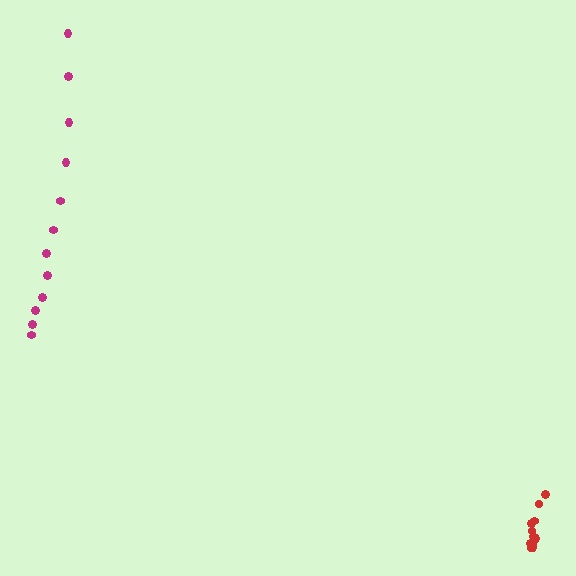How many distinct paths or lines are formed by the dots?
There are 2 distinct paths.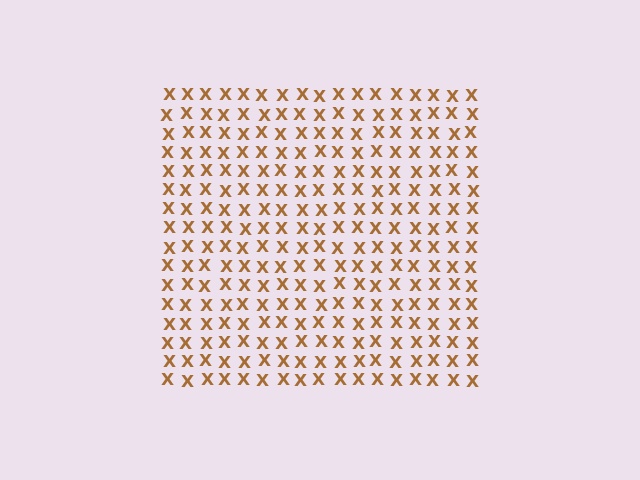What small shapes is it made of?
It is made of small letter X's.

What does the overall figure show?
The overall figure shows a square.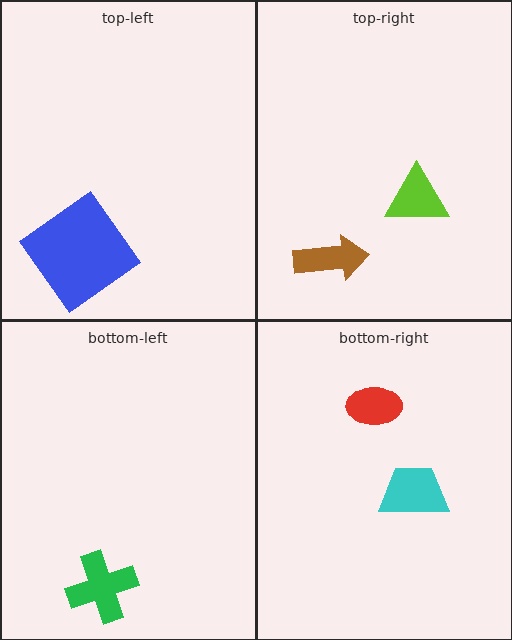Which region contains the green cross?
The bottom-left region.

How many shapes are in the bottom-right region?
2.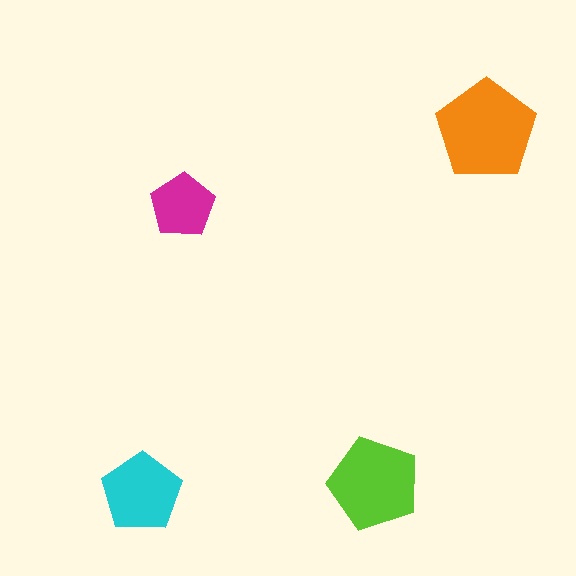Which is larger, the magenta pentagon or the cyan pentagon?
The cyan one.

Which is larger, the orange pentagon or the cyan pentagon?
The orange one.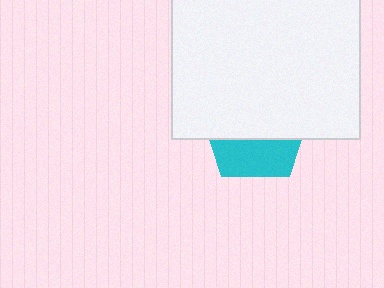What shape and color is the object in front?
The object in front is a white square.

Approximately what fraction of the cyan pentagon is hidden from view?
Roughly 62% of the cyan pentagon is hidden behind the white square.